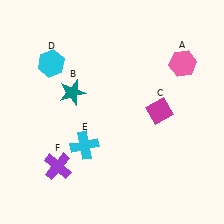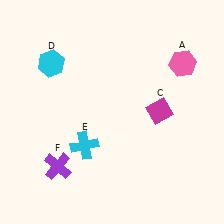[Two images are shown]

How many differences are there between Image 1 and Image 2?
There is 1 difference between the two images.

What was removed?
The teal star (B) was removed in Image 2.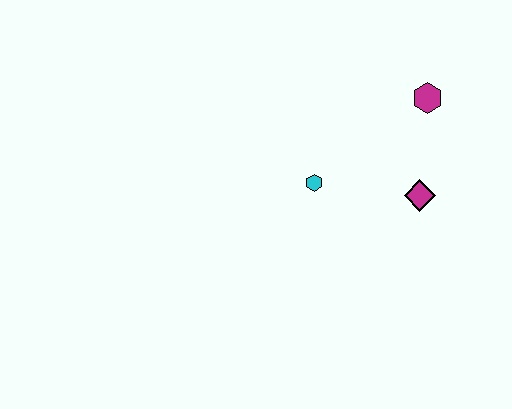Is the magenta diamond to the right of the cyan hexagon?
Yes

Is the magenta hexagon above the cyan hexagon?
Yes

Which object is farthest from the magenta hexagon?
The cyan hexagon is farthest from the magenta hexagon.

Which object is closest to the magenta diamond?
The magenta hexagon is closest to the magenta diamond.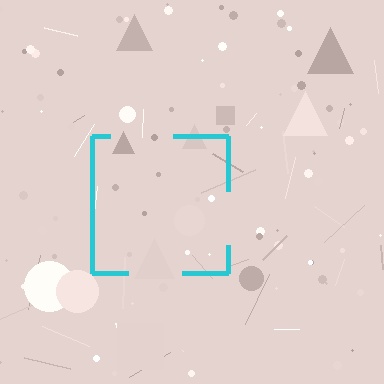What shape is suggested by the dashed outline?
The dashed outline suggests a square.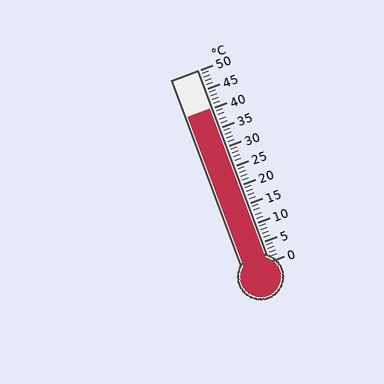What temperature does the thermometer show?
The thermometer shows approximately 40°C.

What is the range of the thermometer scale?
The thermometer scale ranges from 0°C to 50°C.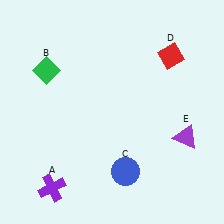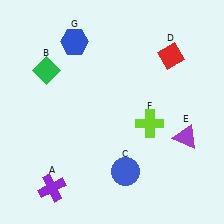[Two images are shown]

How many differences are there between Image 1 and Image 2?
There are 2 differences between the two images.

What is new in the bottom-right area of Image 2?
A lime cross (F) was added in the bottom-right area of Image 2.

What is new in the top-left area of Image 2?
A blue hexagon (G) was added in the top-left area of Image 2.